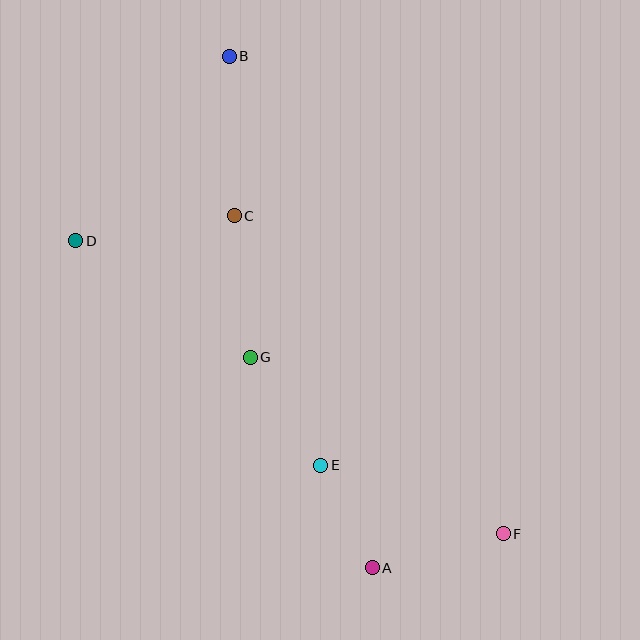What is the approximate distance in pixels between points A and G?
The distance between A and G is approximately 243 pixels.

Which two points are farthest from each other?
Points B and F are farthest from each other.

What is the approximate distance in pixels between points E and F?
The distance between E and F is approximately 195 pixels.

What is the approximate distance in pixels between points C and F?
The distance between C and F is approximately 416 pixels.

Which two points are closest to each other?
Points A and E are closest to each other.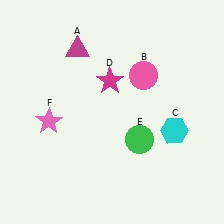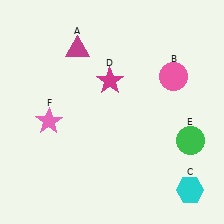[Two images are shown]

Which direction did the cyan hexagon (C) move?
The cyan hexagon (C) moved down.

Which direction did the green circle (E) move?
The green circle (E) moved right.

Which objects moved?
The objects that moved are: the pink circle (B), the cyan hexagon (C), the green circle (E).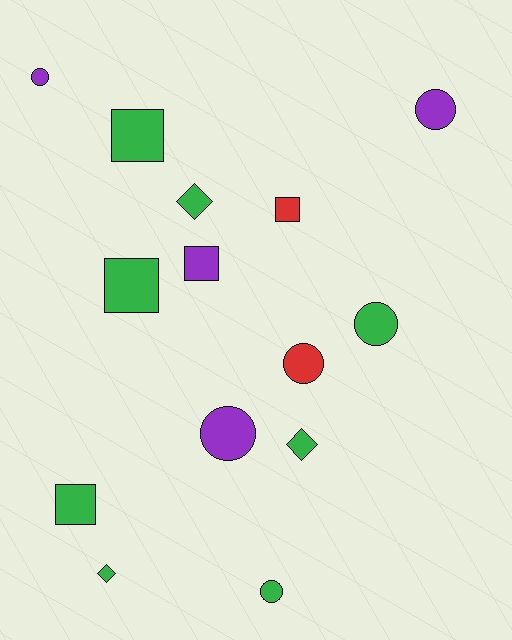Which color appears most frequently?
Green, with 8 objects.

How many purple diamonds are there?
There are no purple diamonds.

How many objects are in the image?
There are 14 objects.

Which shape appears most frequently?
Circle, with 6 objects.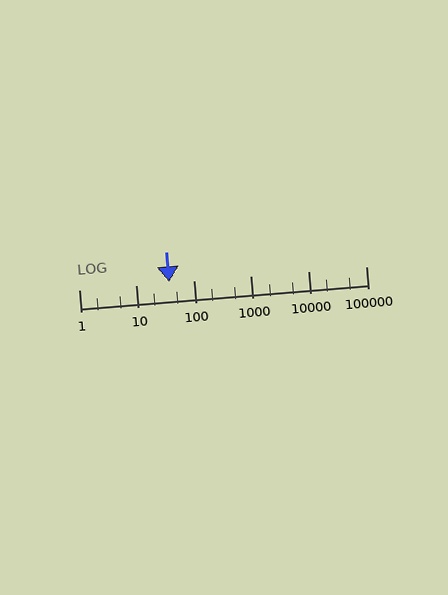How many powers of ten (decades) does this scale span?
The scale spans 5 decades, from 1 to 100000.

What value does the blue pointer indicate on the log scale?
The pointer indicates approximately 37.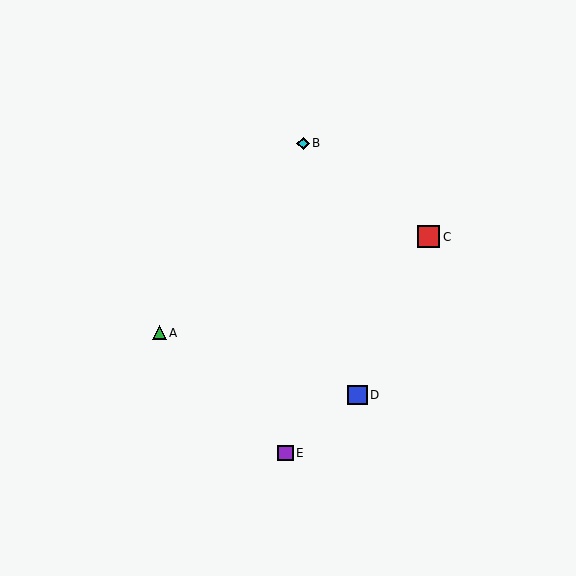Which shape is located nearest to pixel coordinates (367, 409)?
The blue square (labeled D) at (357, 395) is nearest to that location.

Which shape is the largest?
The red square (labeled C) is the largest.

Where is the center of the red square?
The center of the red square is at (429, 237).